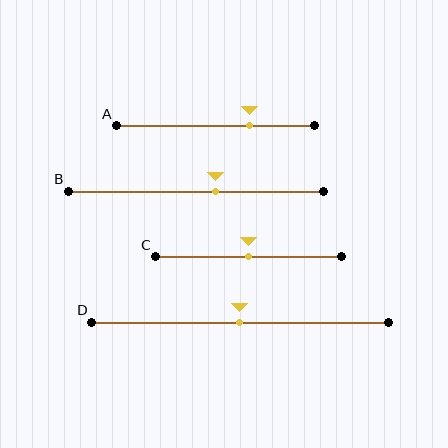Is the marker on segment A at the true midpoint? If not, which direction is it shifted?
No, the marker on segment A is shifted to the right by about 17% of the segment length.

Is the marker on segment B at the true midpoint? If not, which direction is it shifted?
No, the marker on segment B is shifted to the right by about 8% of the segment length.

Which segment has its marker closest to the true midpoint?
Segment C has its marker closest to the true midpoint.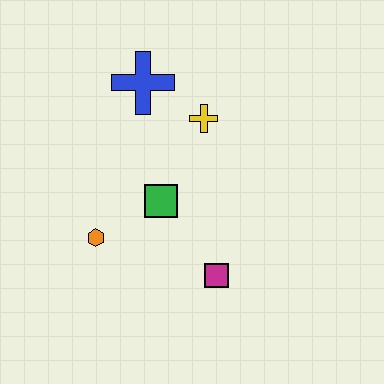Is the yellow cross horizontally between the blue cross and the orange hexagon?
No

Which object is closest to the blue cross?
The yellow cross is closest to the blue cross.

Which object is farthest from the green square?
The blue cross is farthest from the green square.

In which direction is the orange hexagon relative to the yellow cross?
The orange hexagon is below the yellow cross.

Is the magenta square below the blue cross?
Yes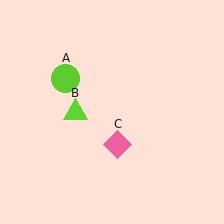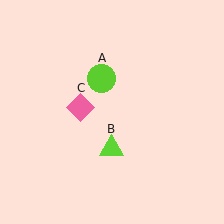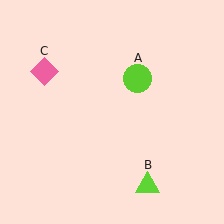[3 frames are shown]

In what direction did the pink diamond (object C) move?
The pink diamond (object C) moved up and to the left.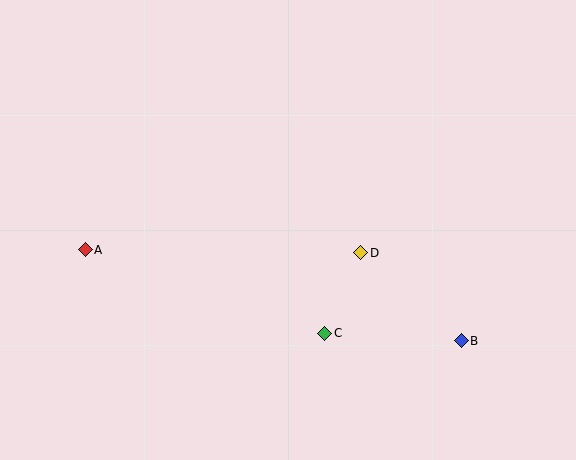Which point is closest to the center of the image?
Point D at (361, 253) is closest to the center.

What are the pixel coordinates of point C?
Point C is at (325, 333).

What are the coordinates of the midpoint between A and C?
The midpoint between A and C is at (205, 292).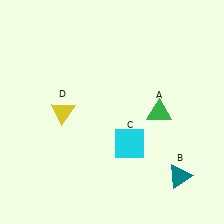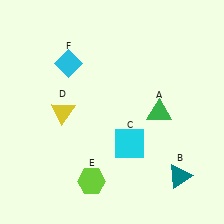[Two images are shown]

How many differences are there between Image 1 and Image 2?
There are 2 differences between the two images.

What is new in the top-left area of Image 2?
A cyan diamond (F) was added in the top-left area of Image 2.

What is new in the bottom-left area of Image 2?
A lime hexagon (E) was added in the bottom-left area of Image 2.